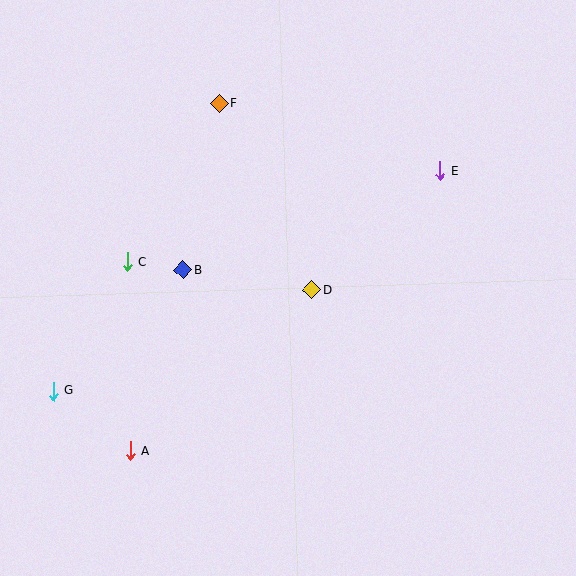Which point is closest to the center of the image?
Point D at (312, 290) is closest to the center.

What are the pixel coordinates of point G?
Point G is at (53, 391).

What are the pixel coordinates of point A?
Point A is at (130, 451).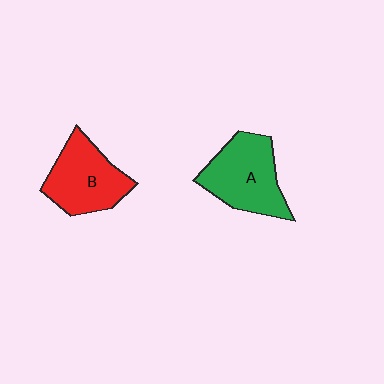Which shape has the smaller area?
Shape B (red).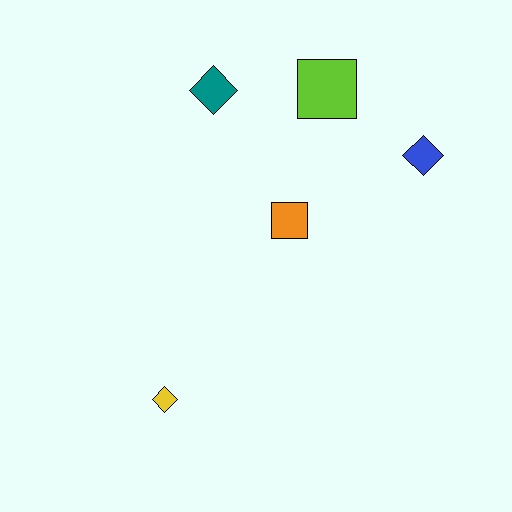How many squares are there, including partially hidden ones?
There are 2 squares.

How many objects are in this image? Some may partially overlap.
There are 5 objects.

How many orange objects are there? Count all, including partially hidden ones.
There is 1 orange object.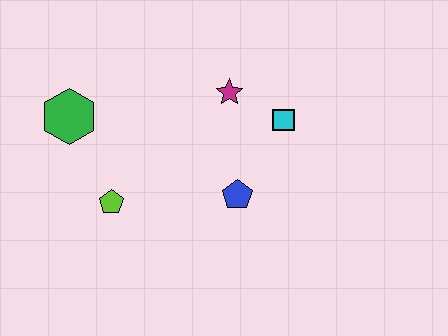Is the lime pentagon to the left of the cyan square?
Yes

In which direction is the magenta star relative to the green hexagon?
The magenta star is to the right of the green hexagon.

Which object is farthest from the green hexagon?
The cyan square is farthest from the green hexagon.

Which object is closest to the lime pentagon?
The green hexagon is closest to the lime pentagon.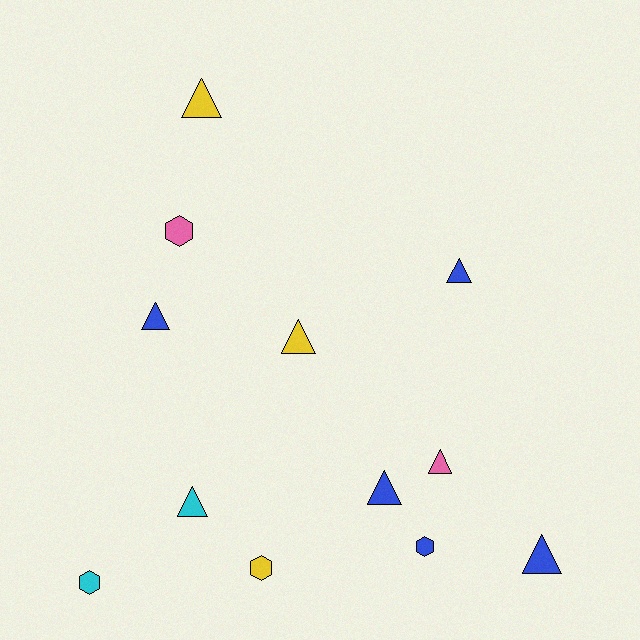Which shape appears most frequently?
Triangle, with 8 objects.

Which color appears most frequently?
Blue, with 5 objects.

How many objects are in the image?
There are 12 objects.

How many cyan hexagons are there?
There is 1 cyan hexagon.